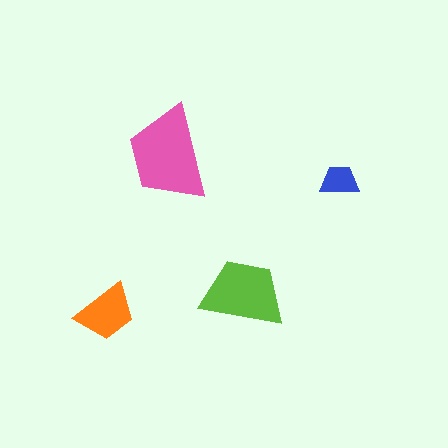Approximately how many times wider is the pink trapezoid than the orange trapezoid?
About 1.5 times wider.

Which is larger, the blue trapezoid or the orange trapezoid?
The orange one.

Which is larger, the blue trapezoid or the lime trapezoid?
The lime one.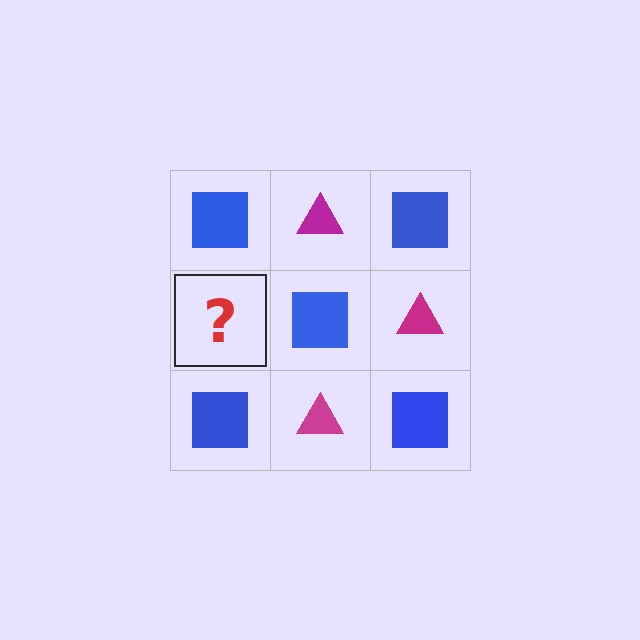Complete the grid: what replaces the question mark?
The question mark should be replaced with a magenta triangle.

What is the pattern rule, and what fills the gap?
The rule is that it alternates blue square and magenta triangle in a checkerboard pattern. The gap should be filled with a magenta triangle.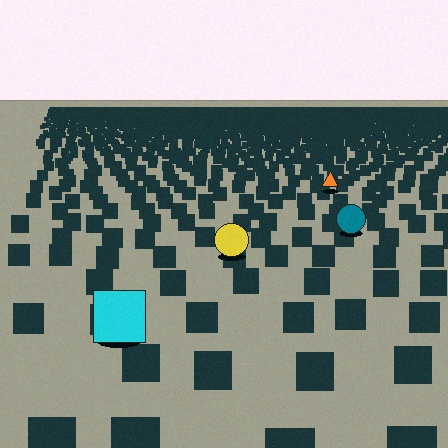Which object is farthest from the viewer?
The orange triangle is farthest from the viewer. It appears smaller and the ground texture around it is denser.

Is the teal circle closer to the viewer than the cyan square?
No. The cyan square is closer — you can tell from the texture gradient: the ground texture is coarser near it.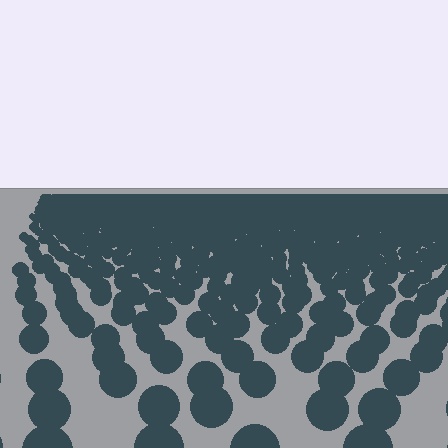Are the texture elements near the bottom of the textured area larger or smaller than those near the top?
Larger. Near the bottom, elements are closer to the viewer and appear at a bigger on-screen size.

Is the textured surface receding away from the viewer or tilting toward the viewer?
The surface is receding away from the viewer. Texture elements get smaller and denser toward the top.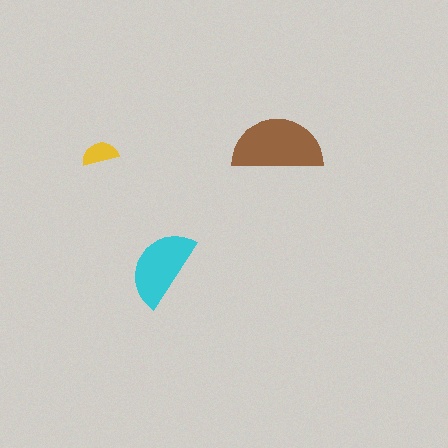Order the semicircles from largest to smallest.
the brown one, the cyan one, the yellow one.